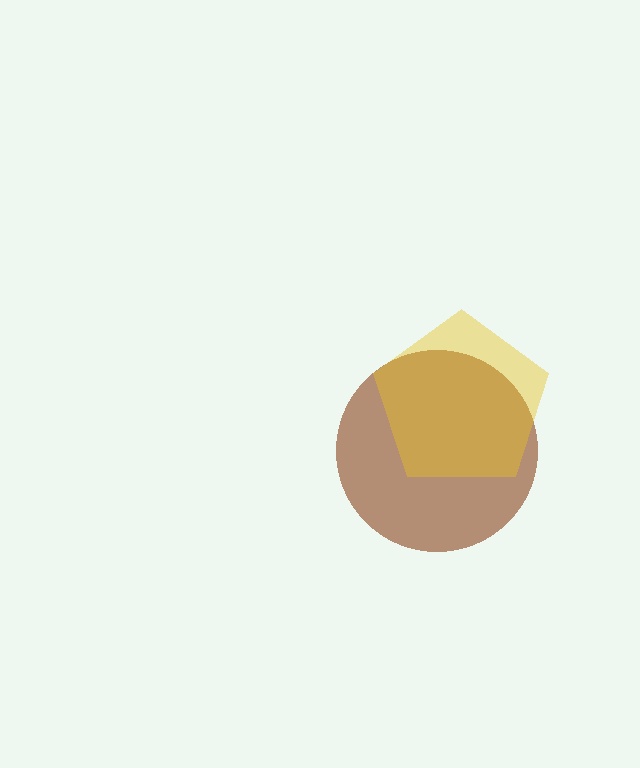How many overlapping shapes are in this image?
There are 2 overlapping shapes in the image.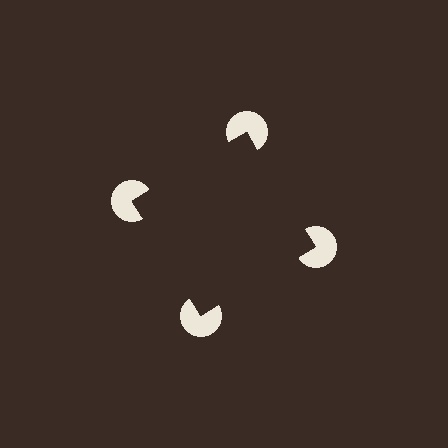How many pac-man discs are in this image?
There are 4 — one at each vertex of the illusory square.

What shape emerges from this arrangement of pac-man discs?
An illusory square — its edges are inferred from the aligned wedge cuts in the pac-man discs, not physically drawn.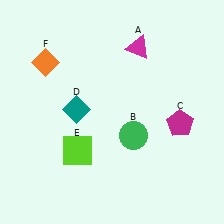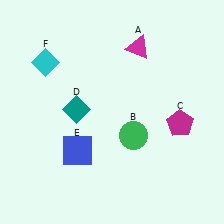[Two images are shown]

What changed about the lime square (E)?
In Image 1, E is lime. In Image 2, it changed to blue.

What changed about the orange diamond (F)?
In Image 1, F is orange. In Image 2, it changed to cyan.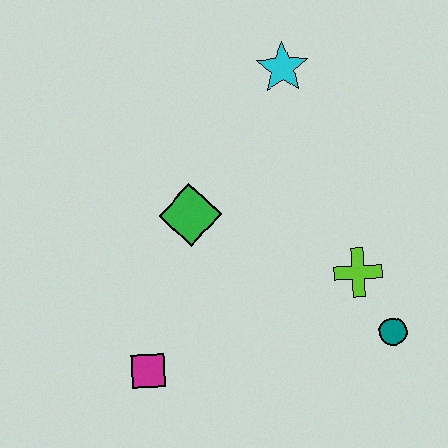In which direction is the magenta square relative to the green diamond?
The magenta square is below the green diamond.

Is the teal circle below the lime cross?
Yes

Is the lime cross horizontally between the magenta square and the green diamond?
No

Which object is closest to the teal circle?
The lime cross is closest to the teal circle.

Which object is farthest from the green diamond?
The teal circle is farthest from the green diamond.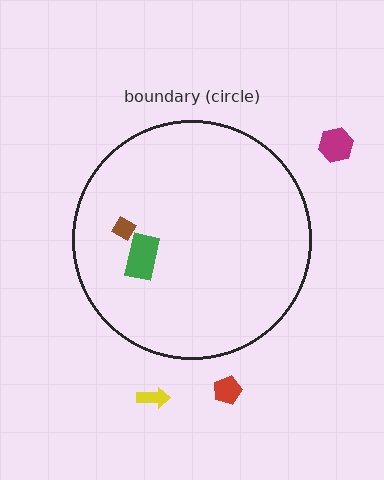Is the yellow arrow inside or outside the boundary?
Outside.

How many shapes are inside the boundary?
2 inside, 3 outside.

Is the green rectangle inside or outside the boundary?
Inside.